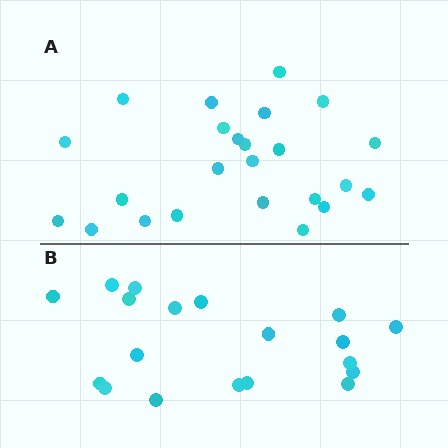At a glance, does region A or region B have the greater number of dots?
Region A (the top region) has more dots.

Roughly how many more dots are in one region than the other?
Region A has about 5 more dots than region B.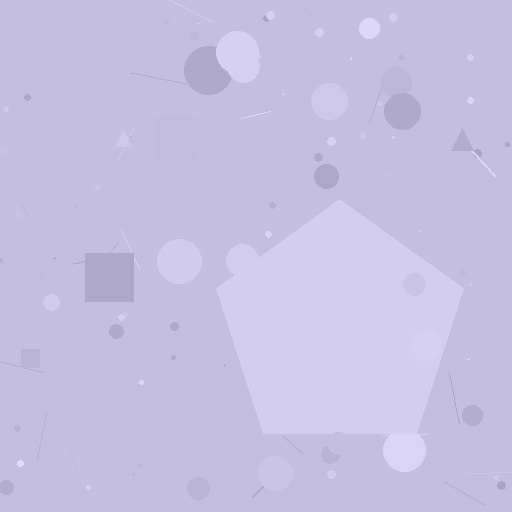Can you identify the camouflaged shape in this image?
The camouflaged shape is a pentagon.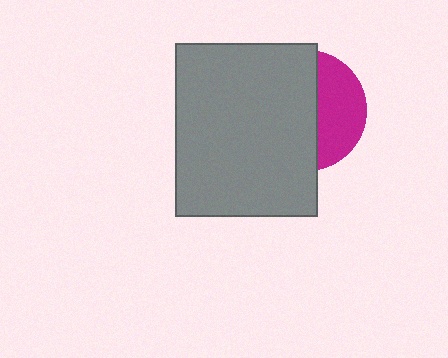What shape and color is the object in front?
The object in front is a gray rectangle.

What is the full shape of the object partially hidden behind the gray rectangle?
The partially hidden object is a magenta circle.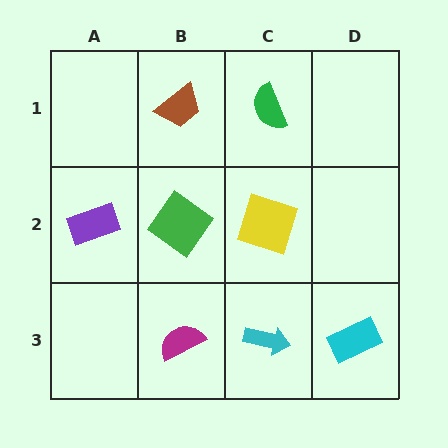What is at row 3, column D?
A cyan rectangle.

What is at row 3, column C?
A cyan arrow.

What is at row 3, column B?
A magenta semicircle.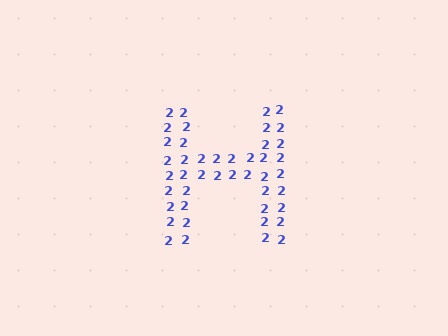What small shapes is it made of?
It is made of small digit 2's.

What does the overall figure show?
The overall figure shows the letter H.